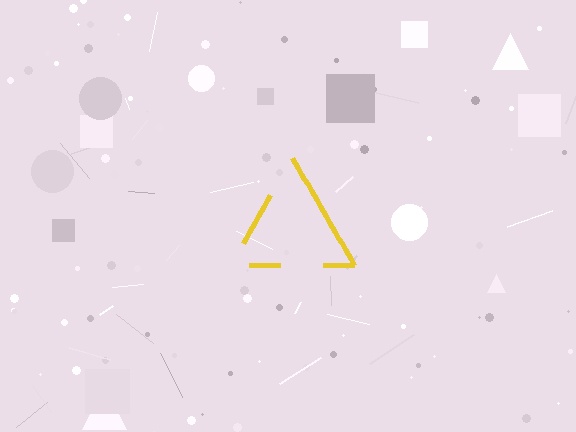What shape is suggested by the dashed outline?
The dashed outline suggests a triangle.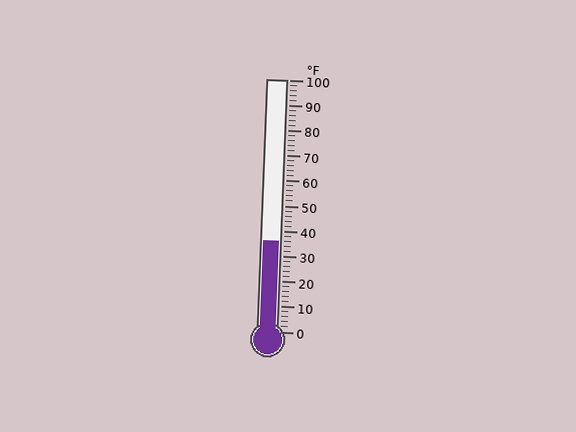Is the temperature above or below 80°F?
The temperature is below 80°F.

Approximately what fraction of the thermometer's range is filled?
The thermometer is filled to approximately 35% of its range.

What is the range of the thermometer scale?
The thermometer scale ranges from 0°F to 100°F.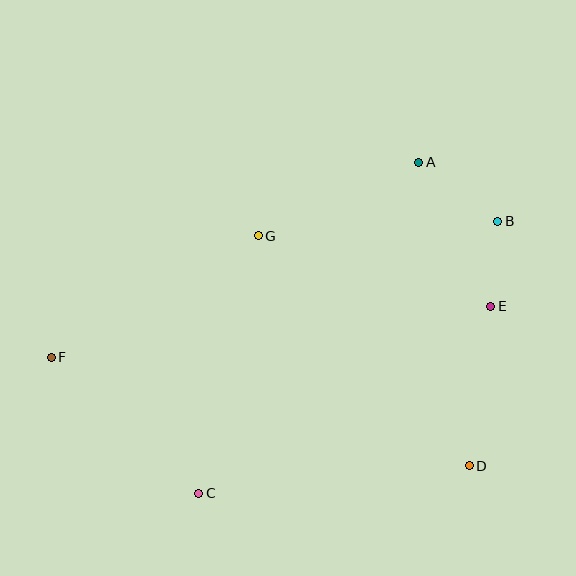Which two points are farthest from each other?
Points B and F are farthest from each other.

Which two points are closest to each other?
Points B and E are closest to each other.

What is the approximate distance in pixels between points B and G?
The distance between B and G is approximately 240 pixels.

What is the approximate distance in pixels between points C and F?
The distance between C and F is approximately 200 pixels.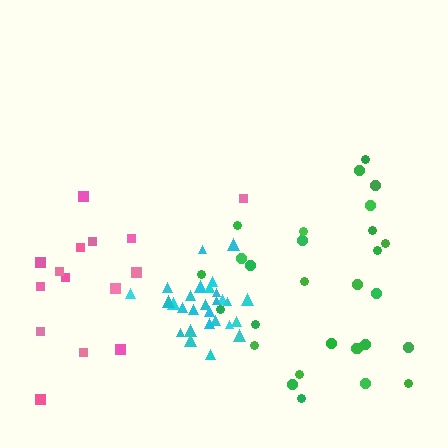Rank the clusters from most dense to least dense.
cyan, green, pink.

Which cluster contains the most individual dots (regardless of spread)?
Green (29).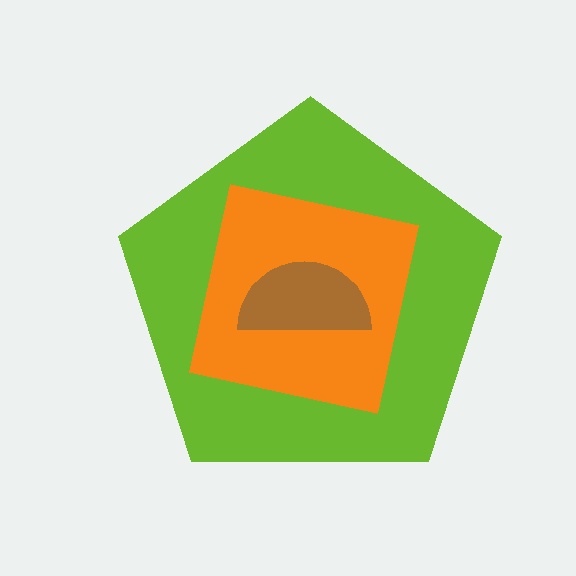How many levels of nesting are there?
3.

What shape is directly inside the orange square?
The brown semicircle.